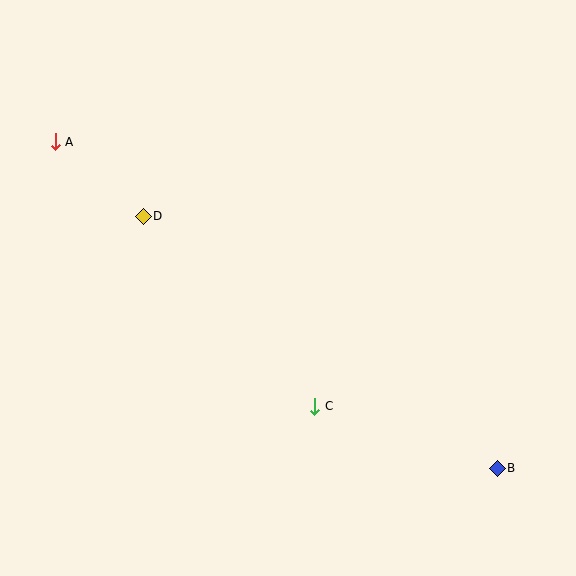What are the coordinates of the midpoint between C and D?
The midpoint between C and D is at (229, 311).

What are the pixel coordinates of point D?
Point D is at (143, 216).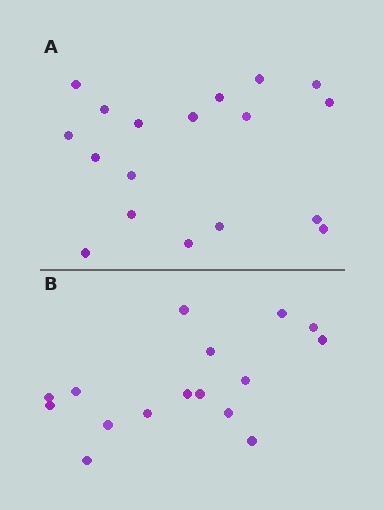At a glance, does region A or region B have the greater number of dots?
Region A (the top region) has more dots.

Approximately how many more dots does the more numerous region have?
Region A has just a few more — roughly 2 or 3 more dots than region B.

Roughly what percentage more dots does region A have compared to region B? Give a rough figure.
About 10% more.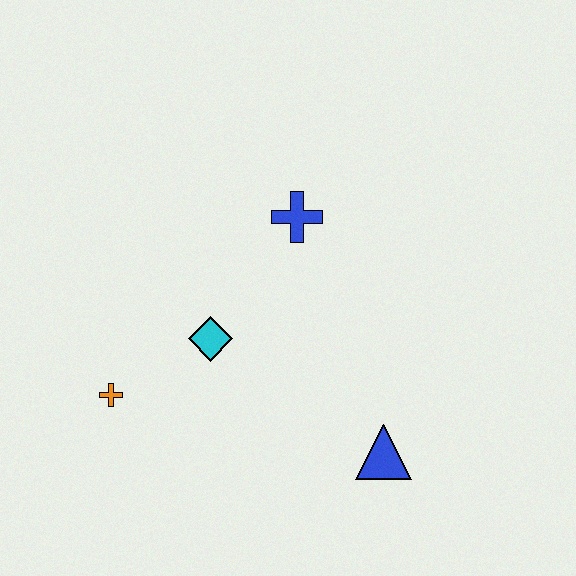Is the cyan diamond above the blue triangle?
Yes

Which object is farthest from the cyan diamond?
The blue triangle is farthest from the cyan diamond.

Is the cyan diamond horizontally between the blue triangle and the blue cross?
No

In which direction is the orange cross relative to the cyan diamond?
The orange cross is to the left of the cyan diamond.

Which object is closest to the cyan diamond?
The orange cross is closest to the cyan diamond.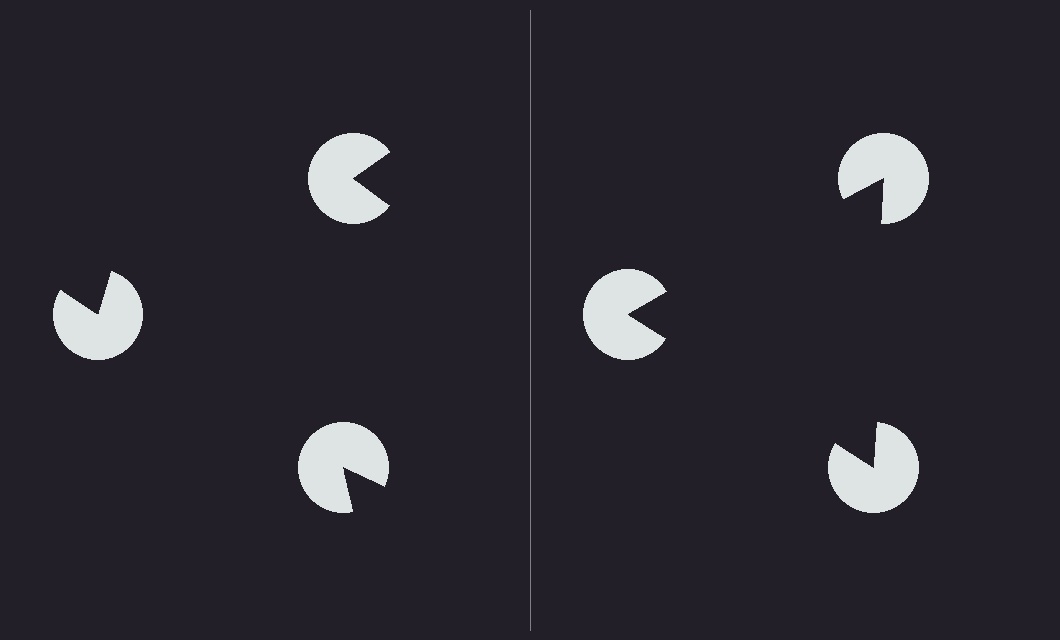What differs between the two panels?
The pac-man discs are positioned identically on both sides; only the wedge orientations differ. On the right they align to a triangle; on the left they are misaligned.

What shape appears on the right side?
An illusory triangle.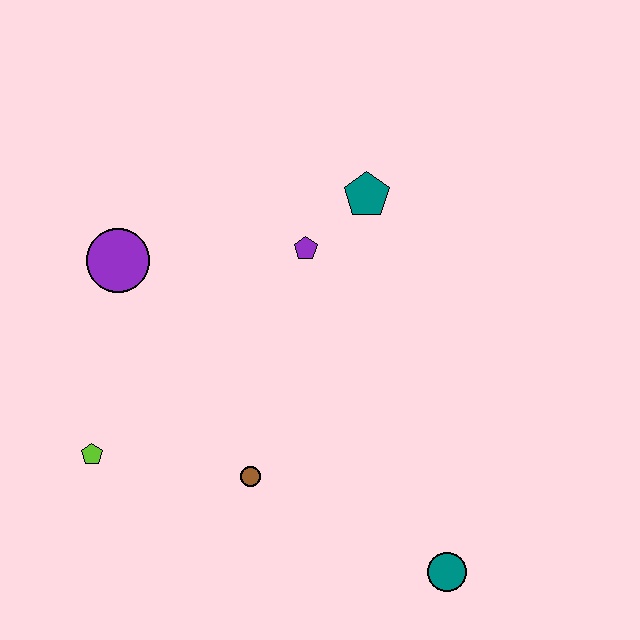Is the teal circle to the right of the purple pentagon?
Yes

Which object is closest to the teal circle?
The brown circle is closest to the teal circle.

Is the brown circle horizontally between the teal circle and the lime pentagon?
Yes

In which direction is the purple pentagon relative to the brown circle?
The purple pentagon is above the brown circle.